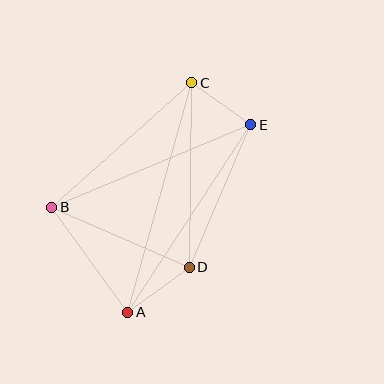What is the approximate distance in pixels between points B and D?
The distance between B and D is approximately 150 pixels.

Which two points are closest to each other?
Points C and E are closest to each other.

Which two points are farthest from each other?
Points A and C are farthest from each other.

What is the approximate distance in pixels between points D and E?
The distance between D and E is approximately 155 pixels.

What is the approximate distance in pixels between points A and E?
The distance between A and E is approximately 224 pixels.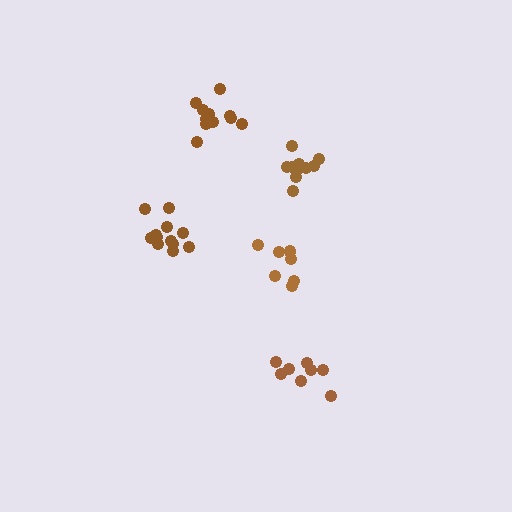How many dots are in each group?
Group 1: 7 dots, Group 2: 12 dots, Group 3: 12 dots, Group 4: 10 dots, Group 5: 8 dots (49 total).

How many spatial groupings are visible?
There are 5 spatial groupings.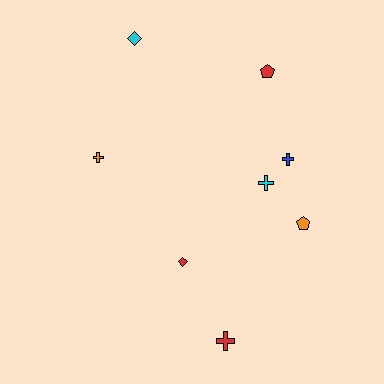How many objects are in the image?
There are 8 objects.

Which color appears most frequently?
Red, with 3 objects.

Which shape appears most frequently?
Cross, with 4 objects.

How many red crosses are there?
There is 1 red cross.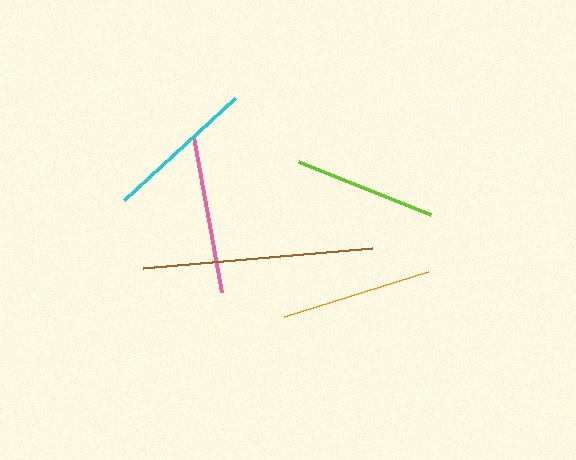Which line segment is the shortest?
The lime line is the shortest at approximately 141 pixels.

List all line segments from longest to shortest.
From longest to shortest: brown, pink, orange, cyan, lime.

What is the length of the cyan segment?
The cyan segment is approximately 151 pixels long.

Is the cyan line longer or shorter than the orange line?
The orange line is longer than the cyan line.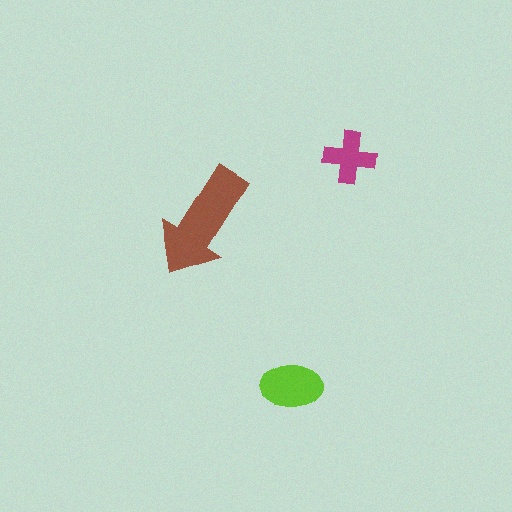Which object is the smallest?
The magenta cross.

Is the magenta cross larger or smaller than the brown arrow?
Smaller.